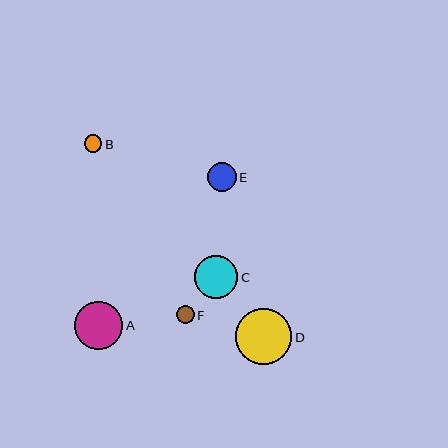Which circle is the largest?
Circle D is the largest with a size of approximately 56 pixels.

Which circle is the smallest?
Circle F is the smallest with a size of approximately 17 pixels.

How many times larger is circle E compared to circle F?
Circle E is approximately 1.7 times the size of circle F.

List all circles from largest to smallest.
From largest to smallest: D, A, C, E, B, F.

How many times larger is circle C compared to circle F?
Circle C is approximately 2.5 times the size of circle F.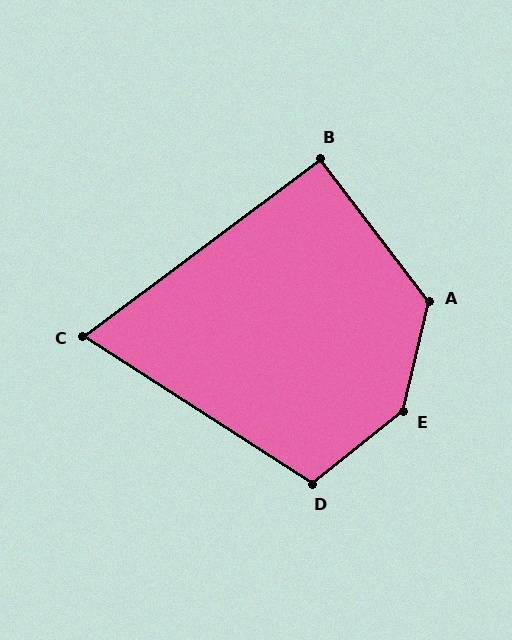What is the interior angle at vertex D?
Approximately 109 degrees (obtuse).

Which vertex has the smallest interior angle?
C, at approximately 70 degrees.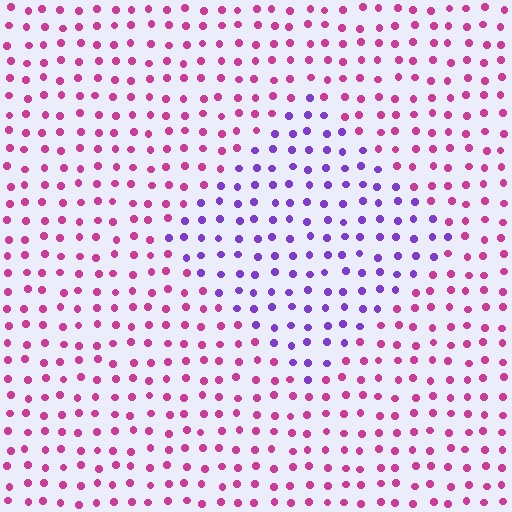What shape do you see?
I see a diamond.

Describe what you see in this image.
The image is filled with small magenta elements in a uniform arrangement. A diamond-shaped region is visible where the elements are tinted to a slightly different hue, forming a subtle color boundary.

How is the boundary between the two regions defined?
The boundary is defined purely by a slight shift in hue (about 54 degrees). Spacing, size, and orientation are identical on both sides.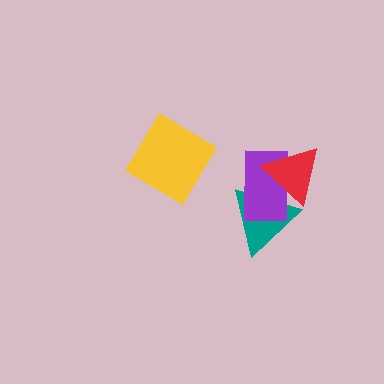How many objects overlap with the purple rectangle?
2 objects overlap with the purple rectangle.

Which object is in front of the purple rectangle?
The red triangle is in front of the purple rectangle.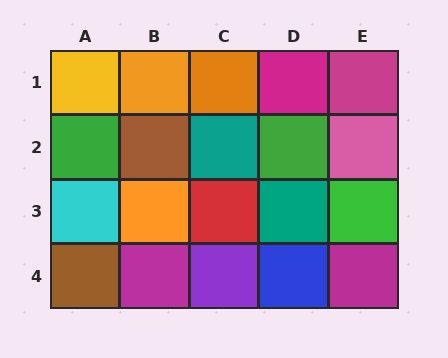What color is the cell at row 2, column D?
Green.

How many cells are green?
3 cells are green.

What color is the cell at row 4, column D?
Blue.